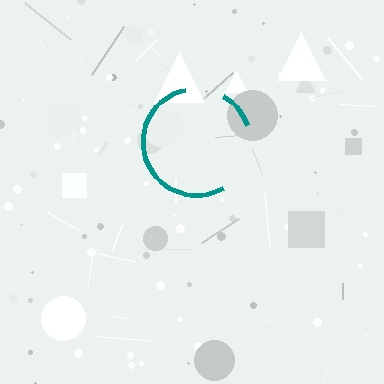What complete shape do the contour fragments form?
The contour fragments form a circle.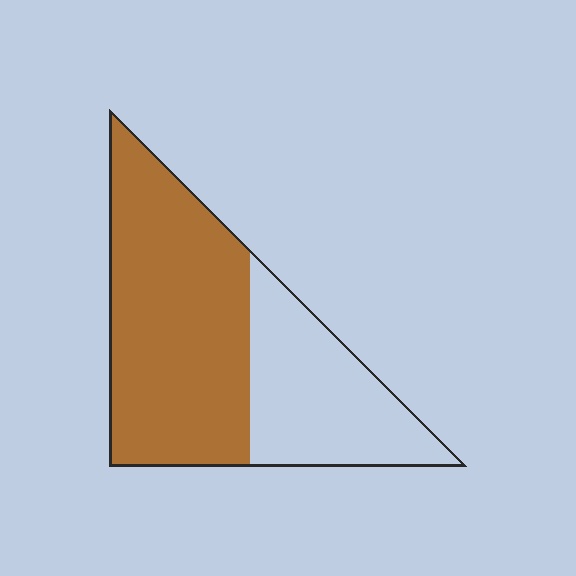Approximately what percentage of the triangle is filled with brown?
Approximately 65%.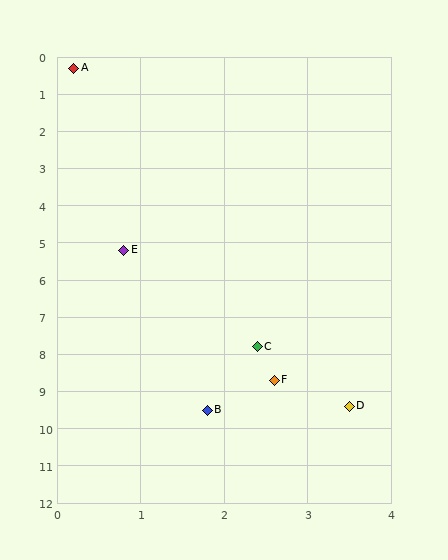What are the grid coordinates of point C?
Point C is at approximately (2.4, 7.8).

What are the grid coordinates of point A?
Point A is at approximately (0.2, 0.3).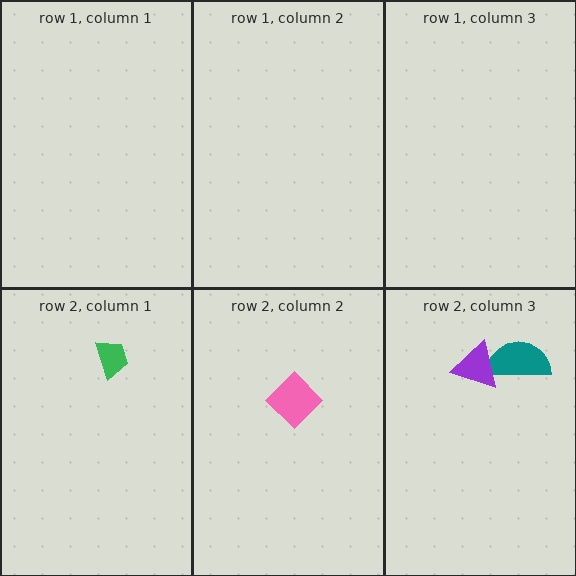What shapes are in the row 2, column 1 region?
The green trapezoid.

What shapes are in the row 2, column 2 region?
The pink diamond.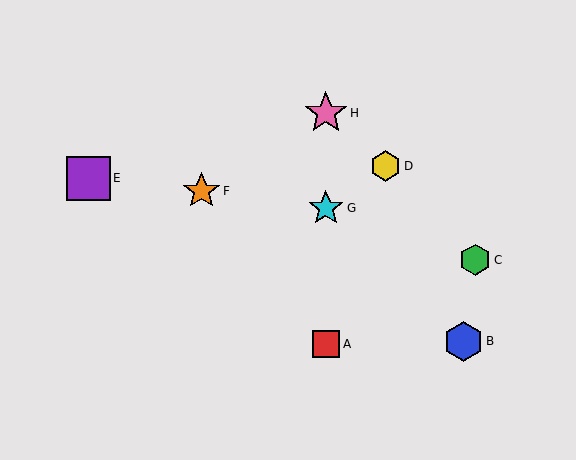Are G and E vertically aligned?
No, G is at x≈326 and E is at x≈88.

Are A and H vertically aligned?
Yes, both are at x≈326.